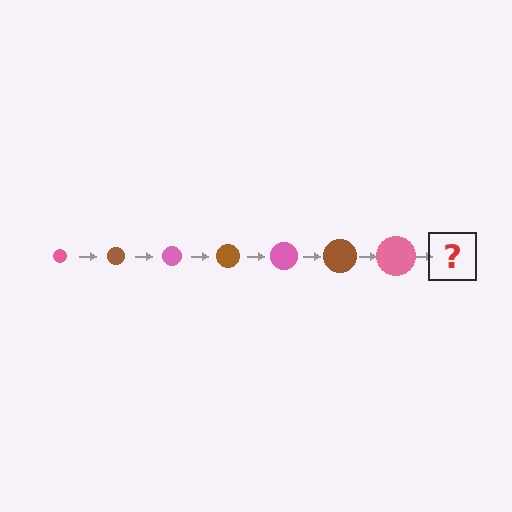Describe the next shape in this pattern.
It should be a brown circle, larger than the previous one.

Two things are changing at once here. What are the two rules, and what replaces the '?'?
The two rules are that the circle grows larger each step and the color cycles through pink and brown. The '?' should be a brown circle, larger than the previous one.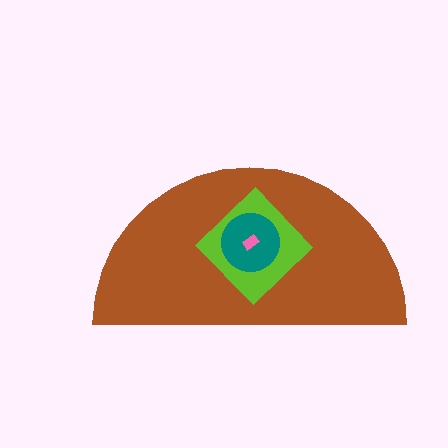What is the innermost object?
The pink rectangle.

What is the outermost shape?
The brown semicircle.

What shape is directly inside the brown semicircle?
The lime diamond.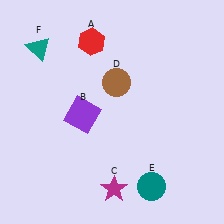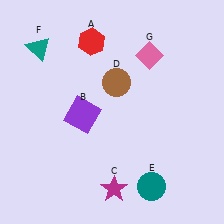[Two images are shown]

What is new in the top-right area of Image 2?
A pink diamond (G) was added in the top-right area of Image 2.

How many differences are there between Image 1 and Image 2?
There is 1 difference between the two images.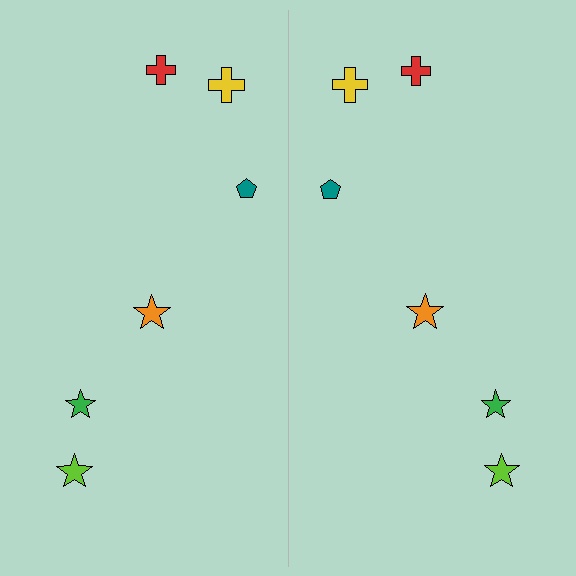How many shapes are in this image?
There are 12 shapes in this image.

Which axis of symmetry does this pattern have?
The pattern has a vertical axis of symmetry running through the center of the image.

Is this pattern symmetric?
Yes, this pattern has bilateral (reflection) symmetry.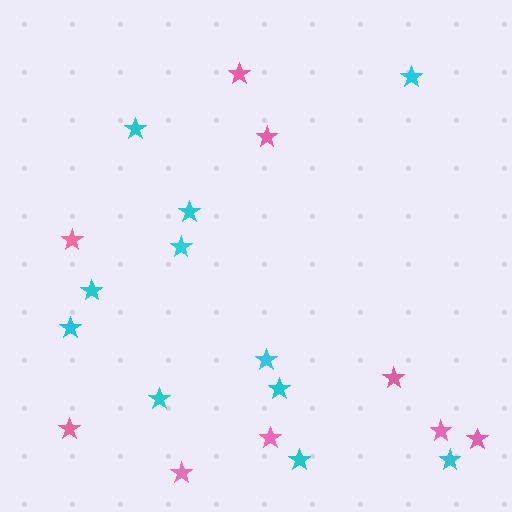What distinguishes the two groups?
There are 2 groups: one group of cyan stars (11) and one group of pink stars (9).